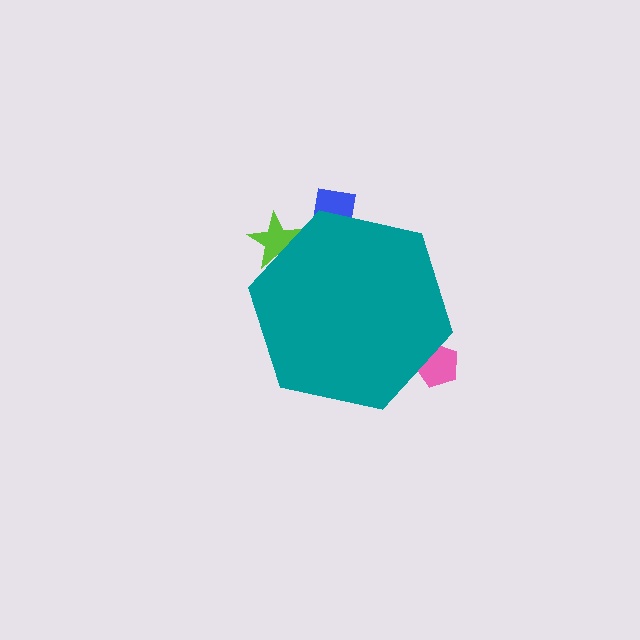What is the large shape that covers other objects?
A teal hexagon.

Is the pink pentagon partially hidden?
Yes, the pink pentagon is partially hidden behind the teal hexagon.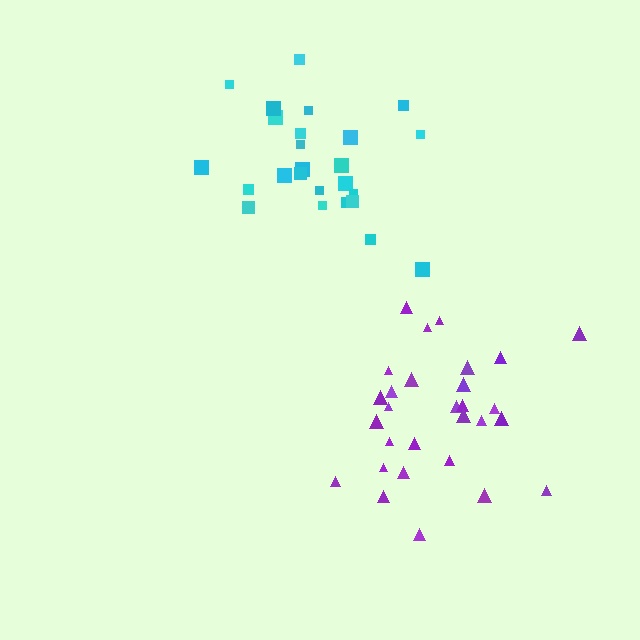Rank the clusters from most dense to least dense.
cyan, purple.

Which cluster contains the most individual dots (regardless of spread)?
Purple (29).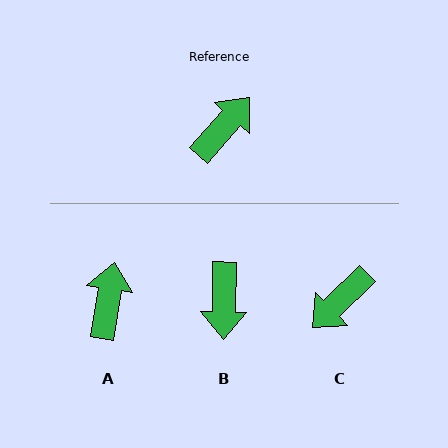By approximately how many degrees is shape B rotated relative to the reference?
Approximately 140 degrees clockwise.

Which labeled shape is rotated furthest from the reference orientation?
C, about 176 degrees away.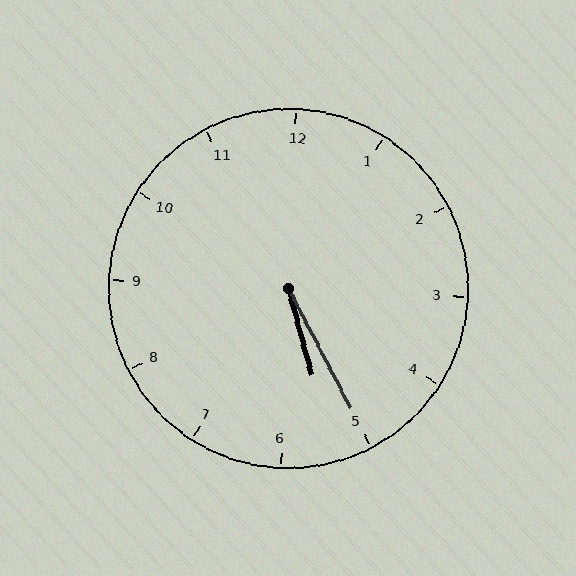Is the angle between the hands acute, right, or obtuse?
It is acute.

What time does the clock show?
5:25.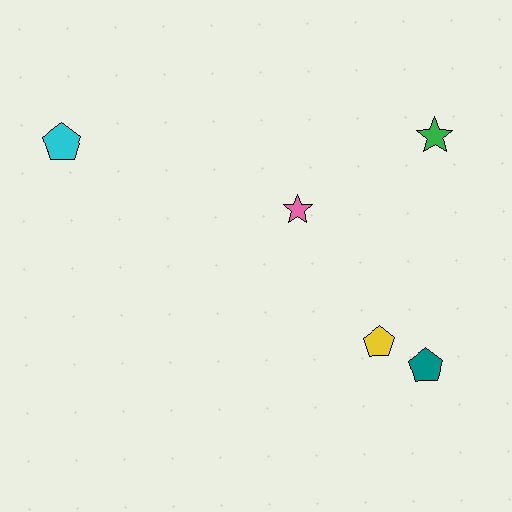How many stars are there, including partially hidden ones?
There are 2 stars.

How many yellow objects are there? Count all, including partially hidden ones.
There is 1 yellow object.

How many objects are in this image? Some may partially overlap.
There are 5 objects.